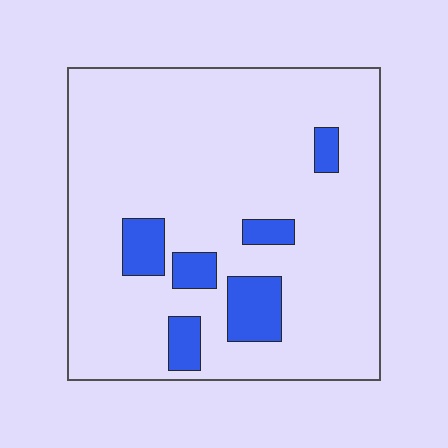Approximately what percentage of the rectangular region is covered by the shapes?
Approximately 10%.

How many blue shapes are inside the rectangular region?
6.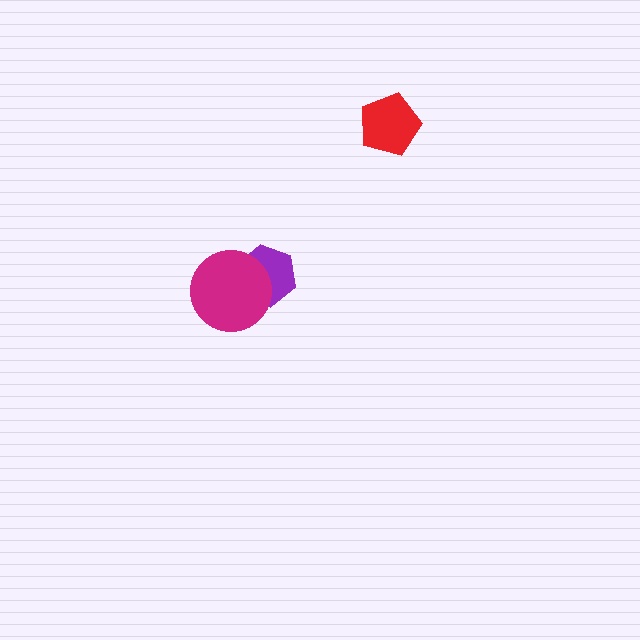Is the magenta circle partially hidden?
No, no other shape covers it.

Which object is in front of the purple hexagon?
The magenta circle is in front of the purple hexagon.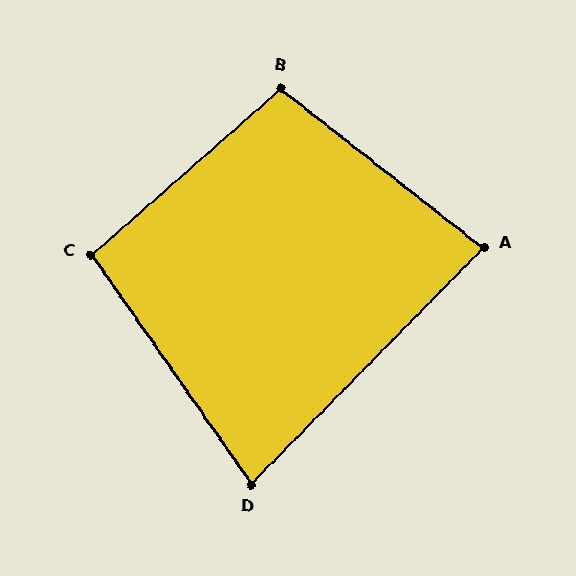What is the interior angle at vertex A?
Approximately 84 degrees (acute).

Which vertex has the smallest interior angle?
D, at approximately 79 degrees.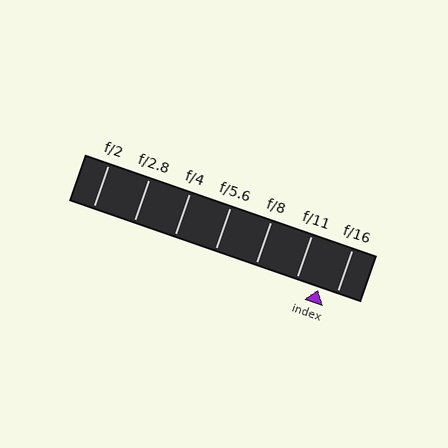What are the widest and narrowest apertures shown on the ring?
The widest aperture shown is f/2 and the narrowest is f/16.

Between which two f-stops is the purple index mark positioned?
The index mark is between f/11 and f/16.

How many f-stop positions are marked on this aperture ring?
There are 7 f-stop positions marked.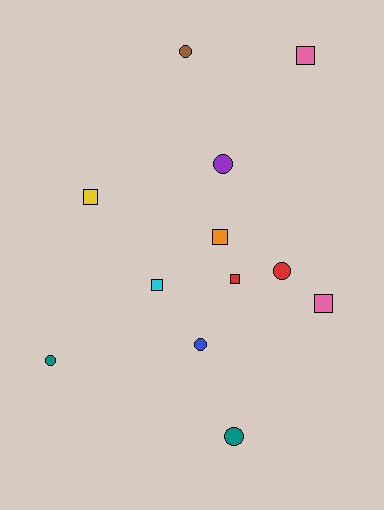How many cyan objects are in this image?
There is 1 cyan object.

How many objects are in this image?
There are 12 objects.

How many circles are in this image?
There are 6 circles.